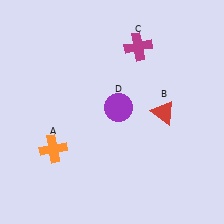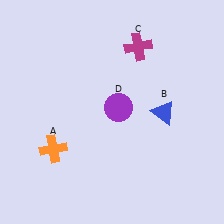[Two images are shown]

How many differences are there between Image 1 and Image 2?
There is 1 difference between the two images.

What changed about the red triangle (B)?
In Image 1, B is red. In Image 2, it changed to blue.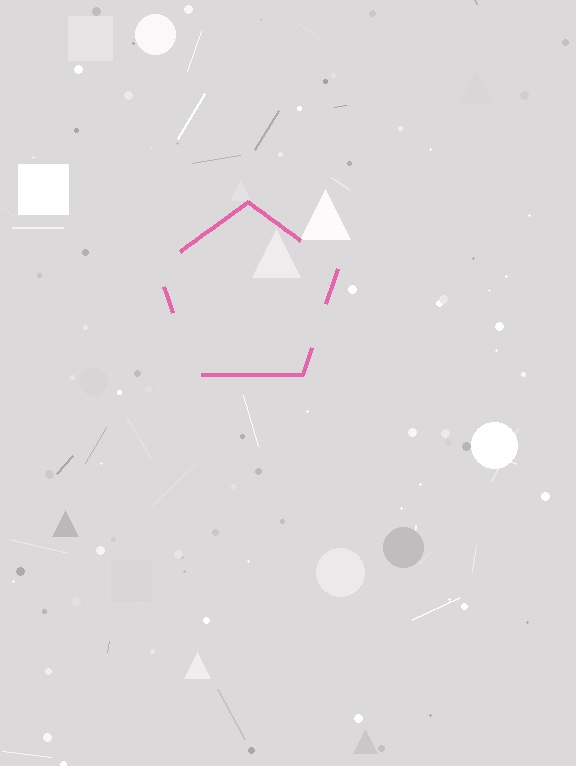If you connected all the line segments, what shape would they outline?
They would outline a pentagon.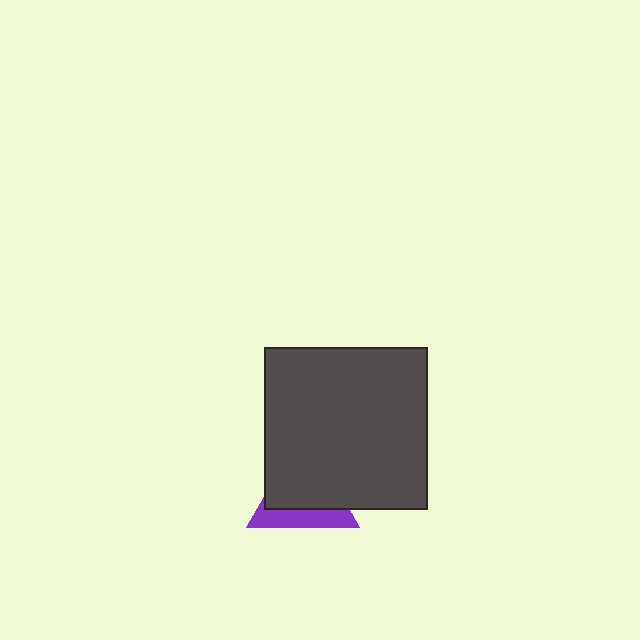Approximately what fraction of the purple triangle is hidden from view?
Roughly 66% of the purple triangle is hidden behind the dark gray square.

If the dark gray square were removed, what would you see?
You would see the complete purple triangle.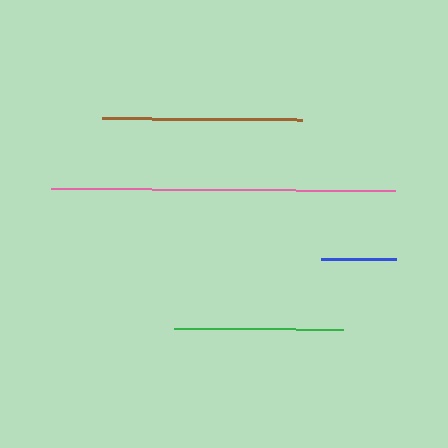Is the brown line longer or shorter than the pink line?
The pink line is longer than the brown line.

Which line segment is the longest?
The pink line is the longest at approximately 344 pixels.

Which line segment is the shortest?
The blue line is the shortest at approximately 75 pixels.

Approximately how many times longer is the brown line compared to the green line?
The brown line is approximately 1.2 times the length of the green line.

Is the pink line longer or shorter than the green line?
The pink line is longer than the green line.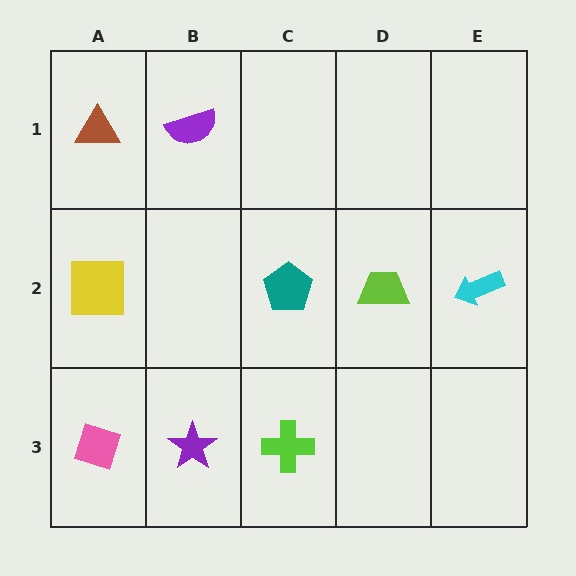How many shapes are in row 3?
3 shapes.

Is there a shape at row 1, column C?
No, that cell is empty.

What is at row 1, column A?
A brown triangle.